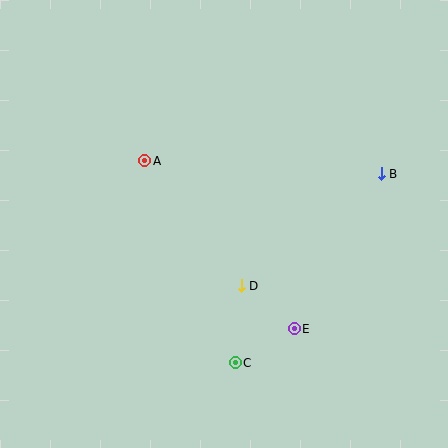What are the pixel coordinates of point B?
Point B is at (381, 174).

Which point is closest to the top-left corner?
Point A is closest to the top-left corner.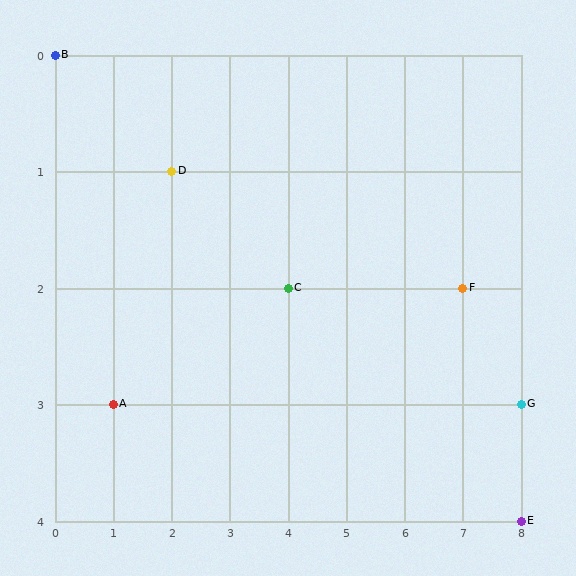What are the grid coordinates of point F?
Point F is at grid coordinates (7, 2).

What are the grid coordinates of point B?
Point B is at grid coordinates (0, 0).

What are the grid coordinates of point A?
Point A is at grid coordinates (1, 3).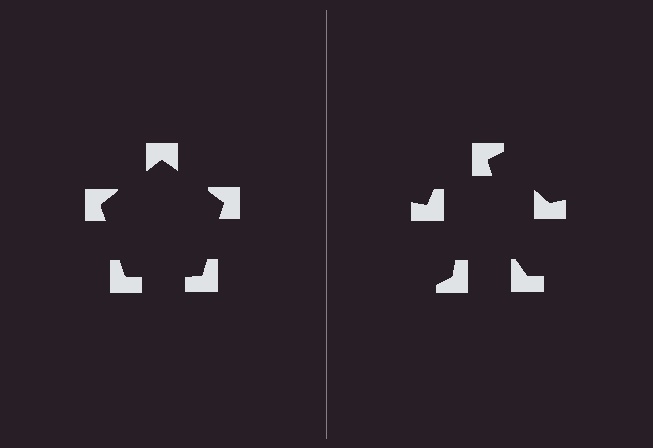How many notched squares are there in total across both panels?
10 — 5 on each side.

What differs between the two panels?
The notched squares are positioned identically on both sides; only the wedge orientations differ. On the left they align to a pentagon; on the right they are misaligned.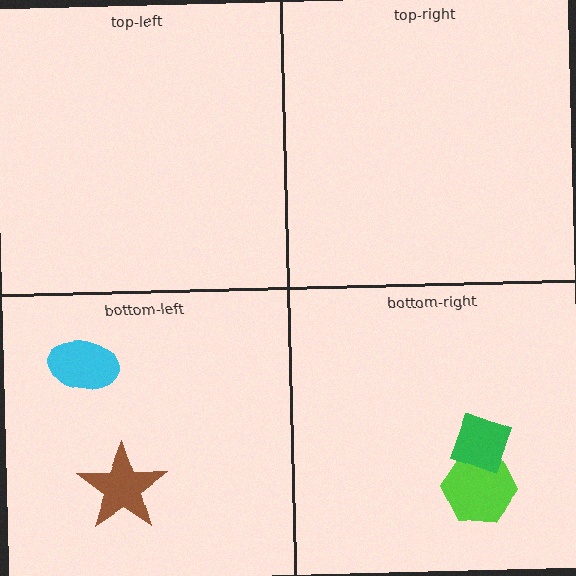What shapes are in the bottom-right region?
The lime hexagon, the green diamond.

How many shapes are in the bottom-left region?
2.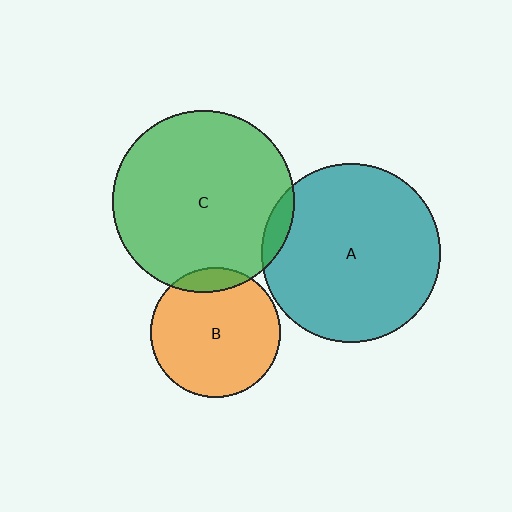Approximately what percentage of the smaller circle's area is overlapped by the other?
Approximately 5%.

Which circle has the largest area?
Circle C (green).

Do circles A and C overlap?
Yes.